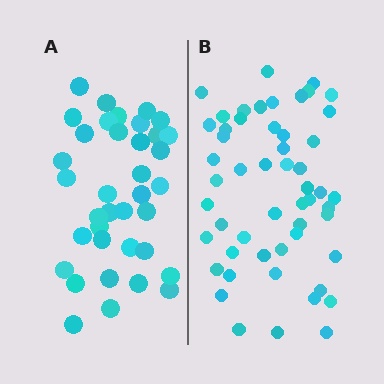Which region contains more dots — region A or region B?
Region B (the right region) has more dots.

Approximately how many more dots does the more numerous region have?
Region B has approximately 15 more dots than region A.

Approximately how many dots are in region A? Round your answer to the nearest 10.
About 40 dots. (The exact count is 37, which rounds to 40.)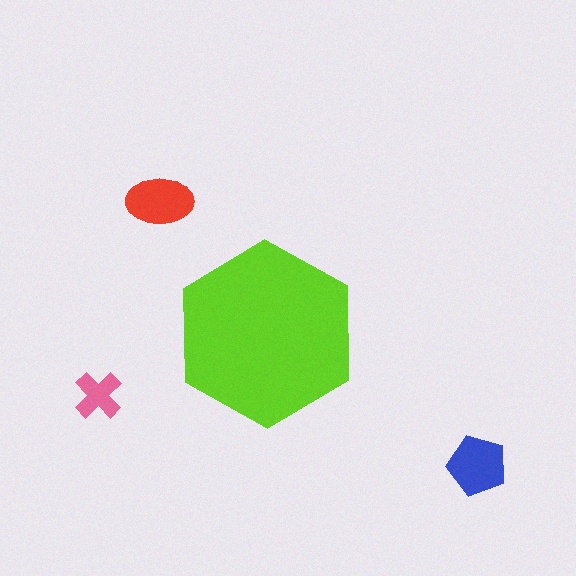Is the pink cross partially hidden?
No, the pink cross is fully visible.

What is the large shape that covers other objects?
A lime hexagon.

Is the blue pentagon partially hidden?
No, the blue pentagon is fully visible.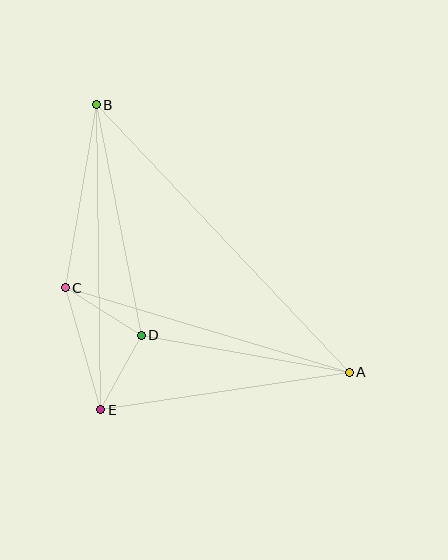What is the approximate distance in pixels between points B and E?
The distance between B and E is approximately 305 pixels.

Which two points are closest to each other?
Points D and E are closest to each other.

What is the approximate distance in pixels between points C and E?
The distance between C and E is approximately 127 pixels.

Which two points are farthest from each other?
Points A and B are farthest from each other.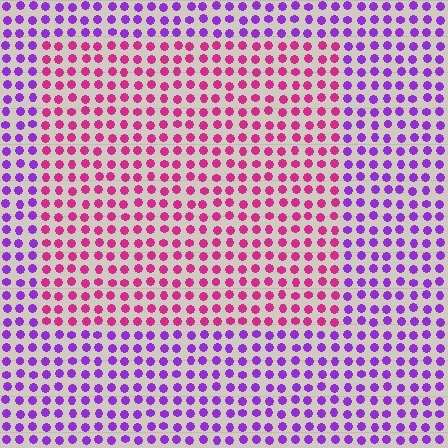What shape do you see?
I see a rectangle.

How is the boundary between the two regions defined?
The boundary is defined purely by a slight shift in hue (about 49 degrees). Spacing, size, and orientation are identical on both sides.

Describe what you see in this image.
The image is filled with small purple elements in a uniform arrangement. A rectangle-shaped region is visible where the elements are tinted to a slightly different hue, forming a subtle color boundary.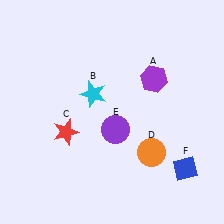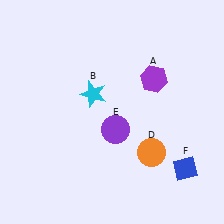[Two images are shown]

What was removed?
The red star (C) was removed in Image 2.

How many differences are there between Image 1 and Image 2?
There is 1 difference between the two images.